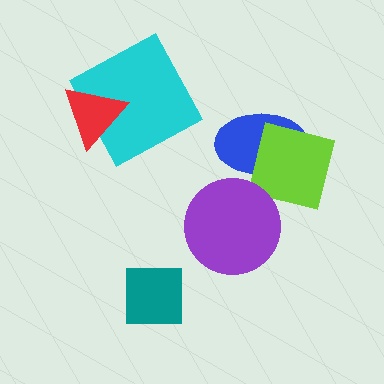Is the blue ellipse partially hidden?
Yes, it is partially covered by another shape.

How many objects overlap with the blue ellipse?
1 object overlaps with the blue ellipse.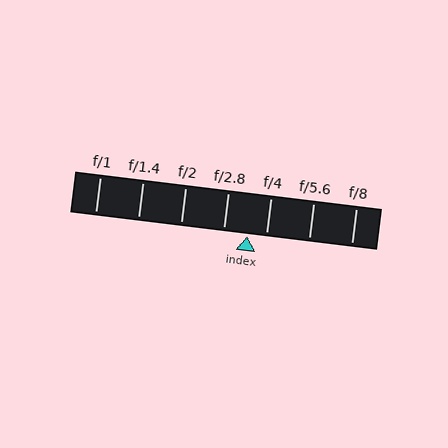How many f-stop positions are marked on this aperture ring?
There are 7 f-stop positions marked.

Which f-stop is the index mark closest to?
The index mark is closest to f/4.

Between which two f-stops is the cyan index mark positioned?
The index mark is between f/2.8 and f/4.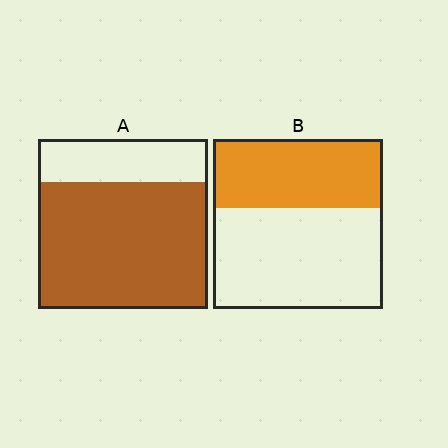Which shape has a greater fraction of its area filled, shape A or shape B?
Shape A.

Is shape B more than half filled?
No.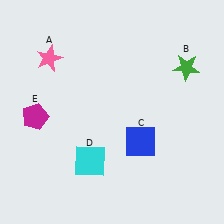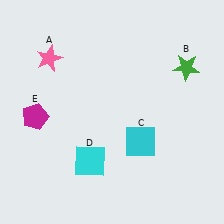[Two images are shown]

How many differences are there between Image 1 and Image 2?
There is 1 difference between the two images.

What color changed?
The square (C) changed from blue in Image 1 to cyan in Image 2.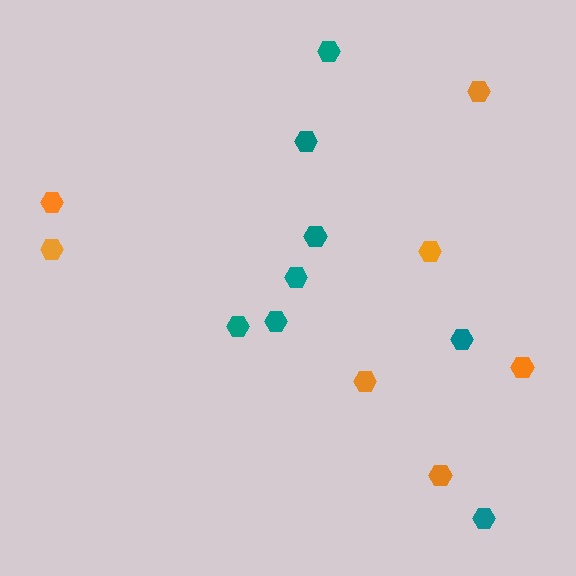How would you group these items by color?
There are 2 groups: one group of orange hexagons (7) and one group of teal hexagons (8).